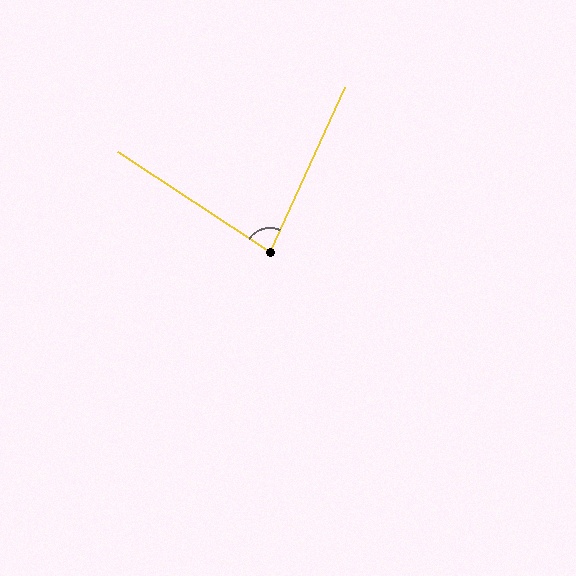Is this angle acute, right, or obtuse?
It is acute.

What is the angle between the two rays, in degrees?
Approximately 81 degrees.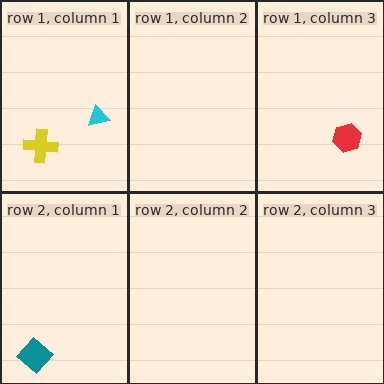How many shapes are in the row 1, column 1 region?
2.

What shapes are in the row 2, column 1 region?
The teal diamond.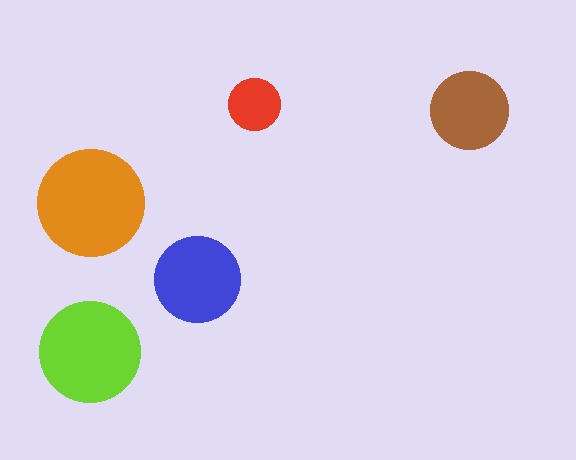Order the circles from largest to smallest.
the orange one, the lime one, the blue one, the brown one, the red one.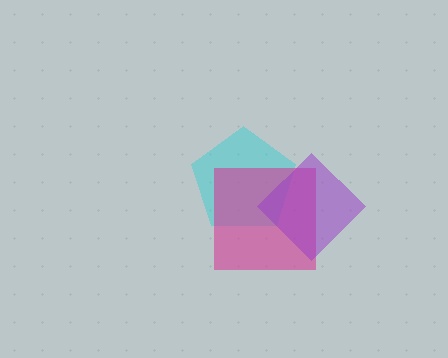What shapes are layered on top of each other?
The layered shapes are: a cyan pentagon, a magenta square, a purple diamond.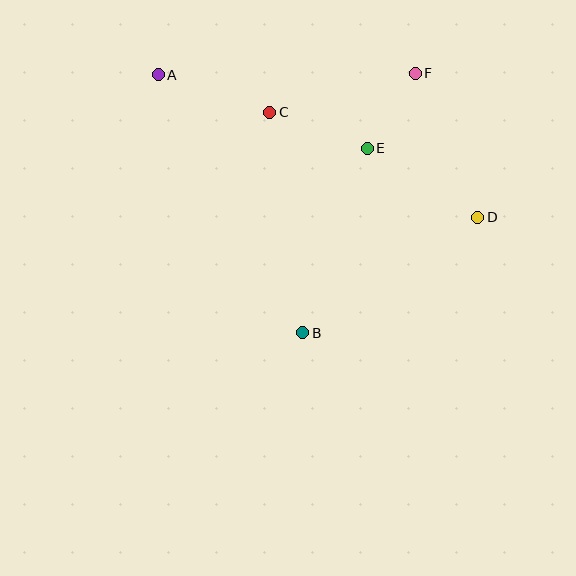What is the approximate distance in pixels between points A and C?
The distance between A and C is approximately 117 pixels.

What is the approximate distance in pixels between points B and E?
The distance between B and E is approximately 196 pixels.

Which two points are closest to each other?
Points E and F are closest to each other.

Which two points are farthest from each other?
Points A and D are farthest from each other.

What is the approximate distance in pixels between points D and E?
The distance between D and E is approximately 130 pixels.